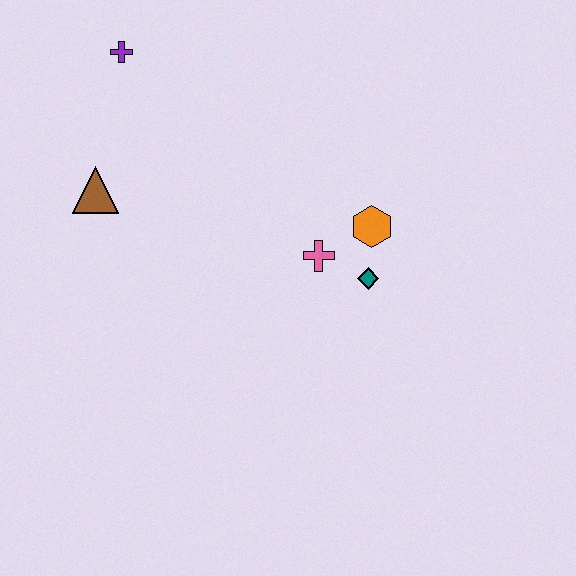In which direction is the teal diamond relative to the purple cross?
The teal diamond is to the right of the purple cross.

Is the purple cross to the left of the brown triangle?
No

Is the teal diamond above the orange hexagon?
No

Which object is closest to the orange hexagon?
The teal diamond is closest to the orange hexagon.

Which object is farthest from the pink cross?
The purple cross is farthest from the pink cross.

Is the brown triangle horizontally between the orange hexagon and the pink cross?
No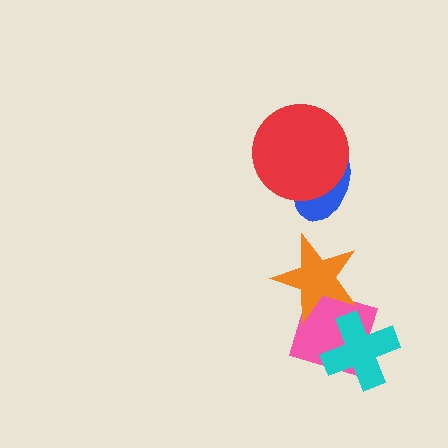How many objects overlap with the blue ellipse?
1 object overlaps with the blue ellipse.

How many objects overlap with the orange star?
1 object overlaps with the orange star.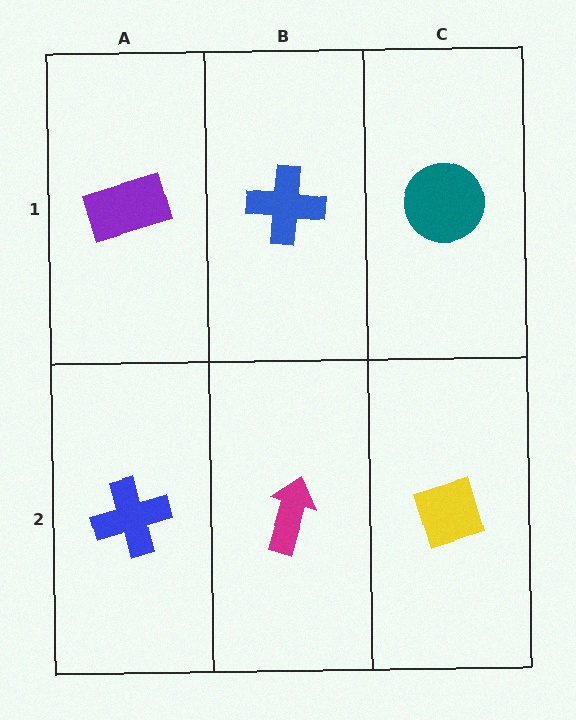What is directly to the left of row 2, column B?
A blue cross.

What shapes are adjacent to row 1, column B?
A magenta arrow (row 2, column B), a purple rectangle (row 1, column A), a teal circle (row 1, column C).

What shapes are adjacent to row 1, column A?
A blue cross (row 2, column A), a blue cross (row 1, column B).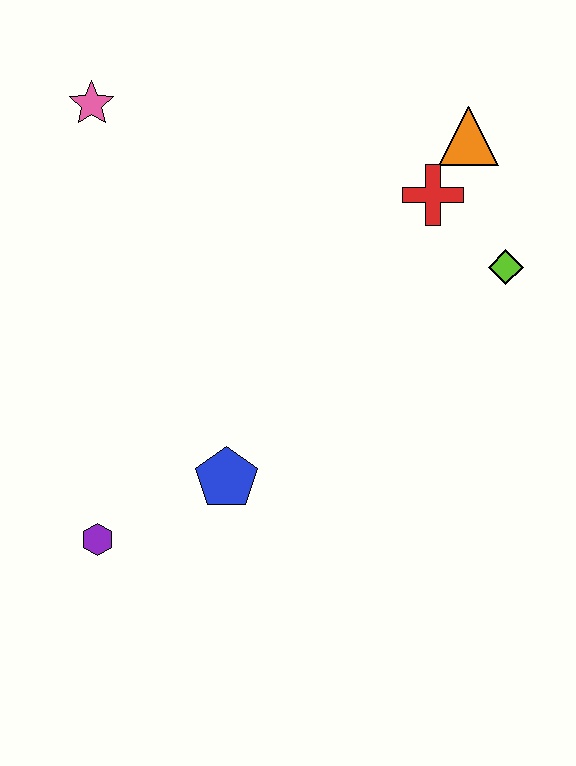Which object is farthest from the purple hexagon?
The orange triangle is farthest from the purple hexagon.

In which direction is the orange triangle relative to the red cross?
The orange triangle is above the red cross.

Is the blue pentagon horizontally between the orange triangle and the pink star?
Yes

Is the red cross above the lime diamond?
Yes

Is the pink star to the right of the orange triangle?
No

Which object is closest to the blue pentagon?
The purple hexagon is closest to the blue pentagon.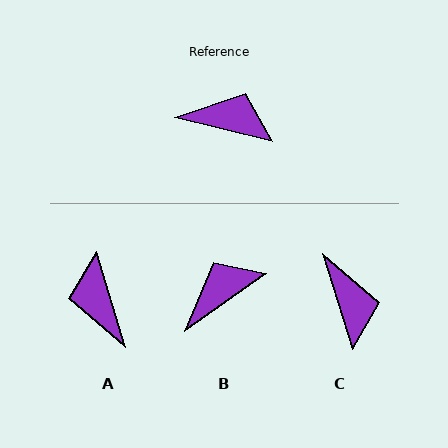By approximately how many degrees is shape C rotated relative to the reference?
Approximately 59 degrees clockwise.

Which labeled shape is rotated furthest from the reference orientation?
A, about 120 degrees away.